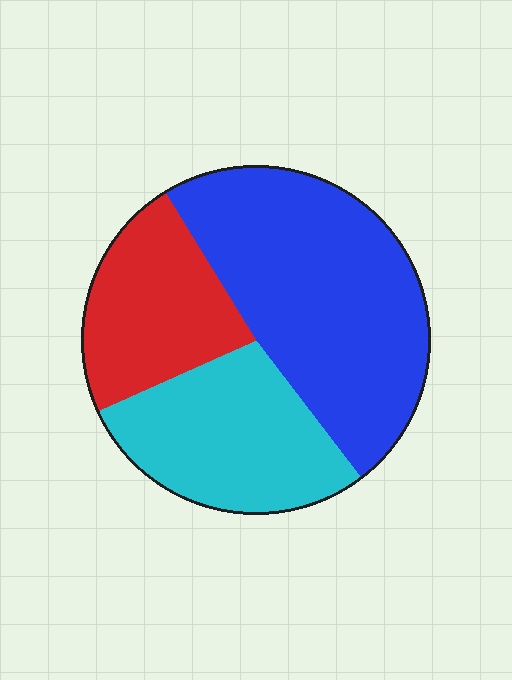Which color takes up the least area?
Red, at roughly 25%.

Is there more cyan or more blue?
Blue.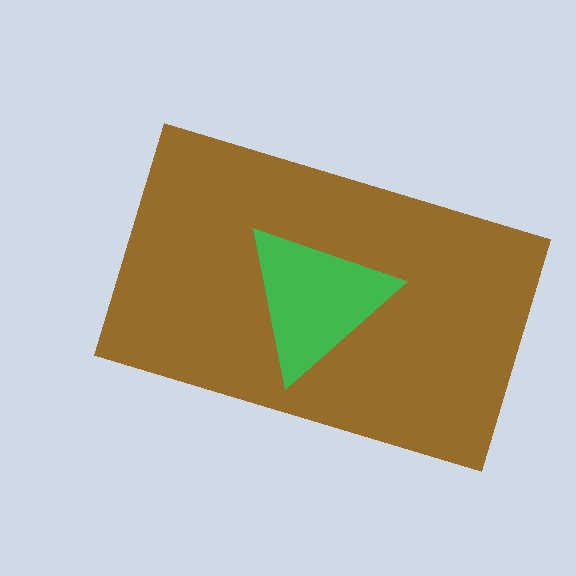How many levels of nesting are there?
2.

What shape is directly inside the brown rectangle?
The green triangle.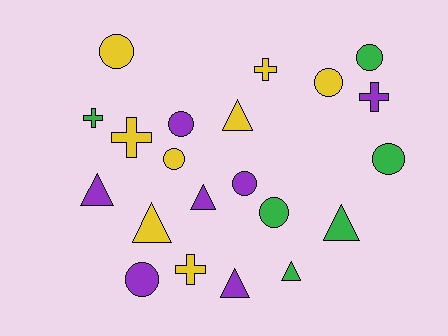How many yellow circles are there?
There are 3 yellow circles.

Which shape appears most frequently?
Circle, with 9 objects.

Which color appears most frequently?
Yellow, with 8 objects.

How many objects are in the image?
There are 21 objects.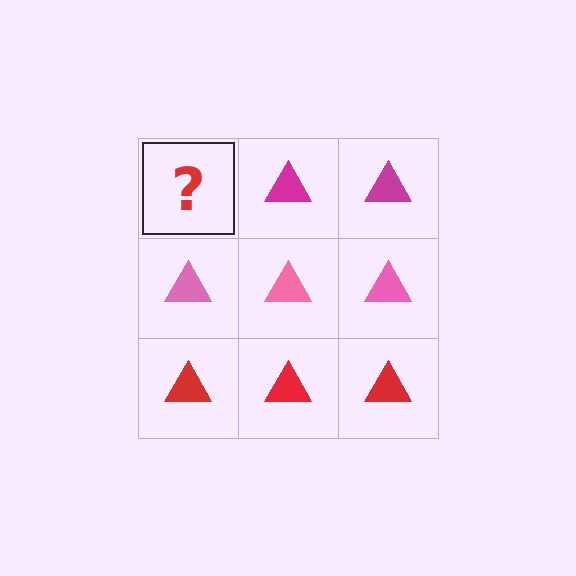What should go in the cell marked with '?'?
The missing cell should contain a magenta triangle.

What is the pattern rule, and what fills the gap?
The rule is that each row has a consistent color. The gap should be filled with a magenta triangle.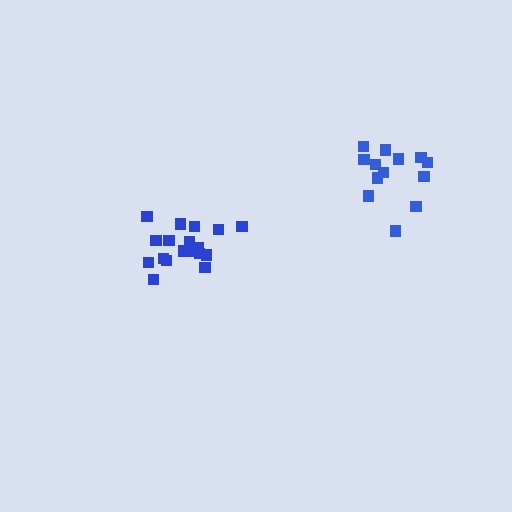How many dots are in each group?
Group 1: 13 dots, Group 2: 18 dots (31 total).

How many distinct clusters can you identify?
There are 2 distinct clusters.